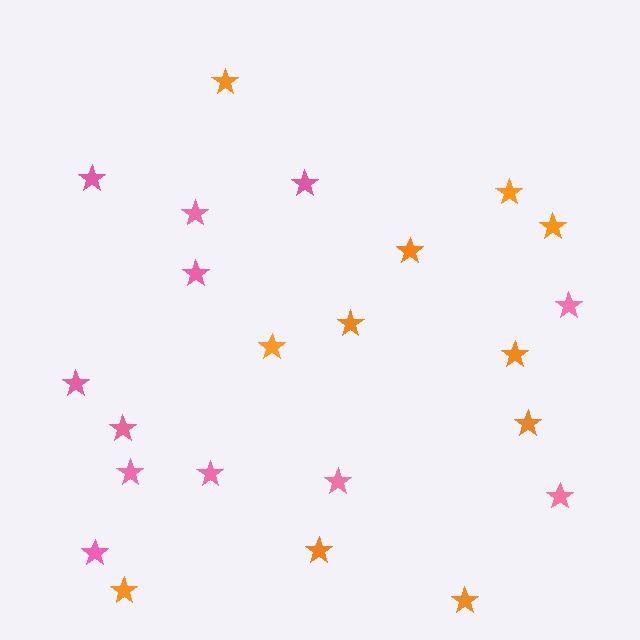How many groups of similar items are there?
There are 2 groups: one group of orange stars (11) and one group of pink stars (12).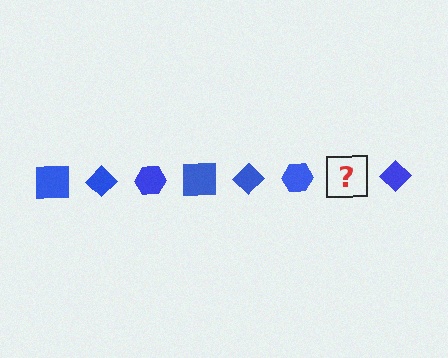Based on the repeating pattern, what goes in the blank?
The blank should be a blue square.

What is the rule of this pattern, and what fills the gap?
The rule is that the pattern cycles through square, diamond, hexagon shapes in blue. The gap should be filled with a blue square.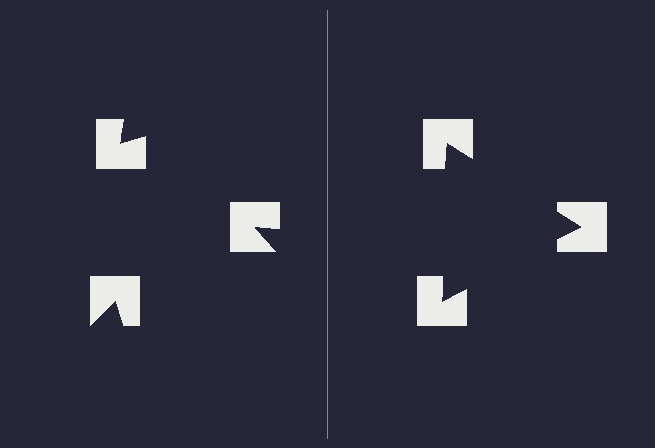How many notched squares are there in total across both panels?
6 — 3 on each side.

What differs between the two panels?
The notched squares are positioned identically on both sides; only the wedge orientations differ. On the right they align to a triangle; on the left they are misaligned.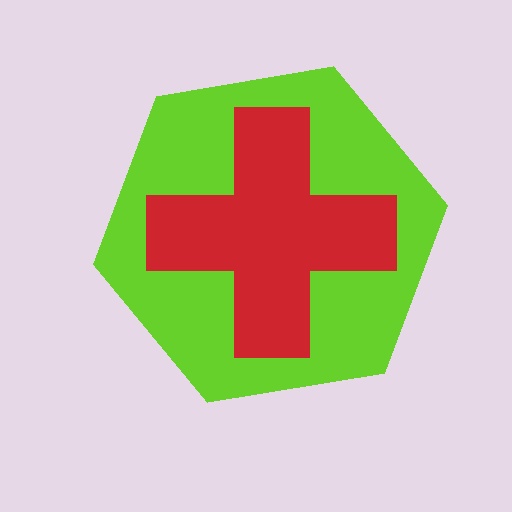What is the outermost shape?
The lime hexagon.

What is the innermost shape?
The red cross.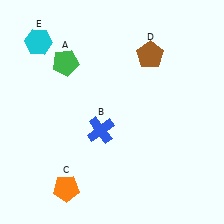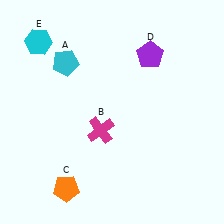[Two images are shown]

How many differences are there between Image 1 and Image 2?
There are 3 differences between the two images.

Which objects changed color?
A changed from green to cyan. B changed from blue to magenta. D changed from brown to purple.